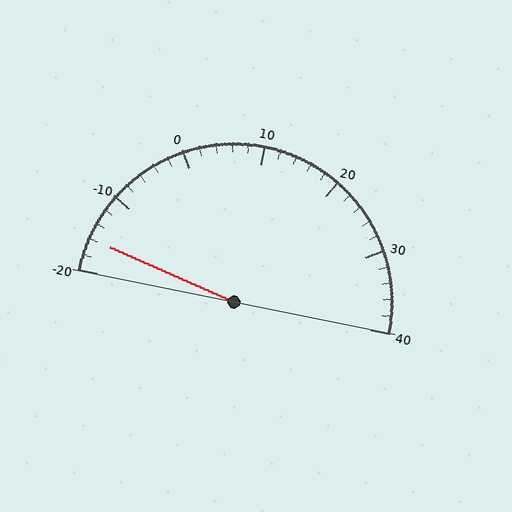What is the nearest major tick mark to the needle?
The nearest major tick mark is -20.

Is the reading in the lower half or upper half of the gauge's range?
The reading is in the lower half of the range (-20 to 40).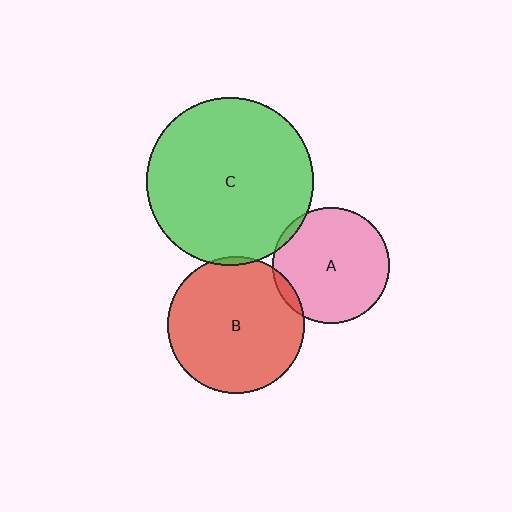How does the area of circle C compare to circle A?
Approximately 2.1 times.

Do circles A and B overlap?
Yes.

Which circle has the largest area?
Circle C (green).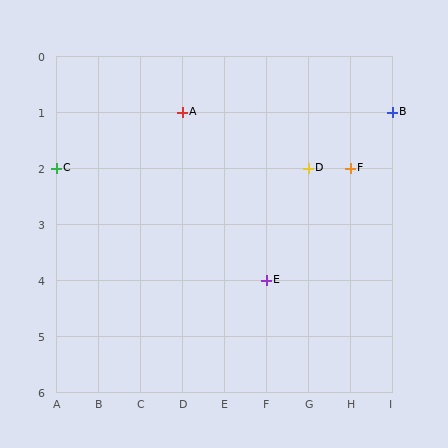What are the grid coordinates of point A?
Point A is at grid coordinates (D, 1).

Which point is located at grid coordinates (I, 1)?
Point B is at (I, 1).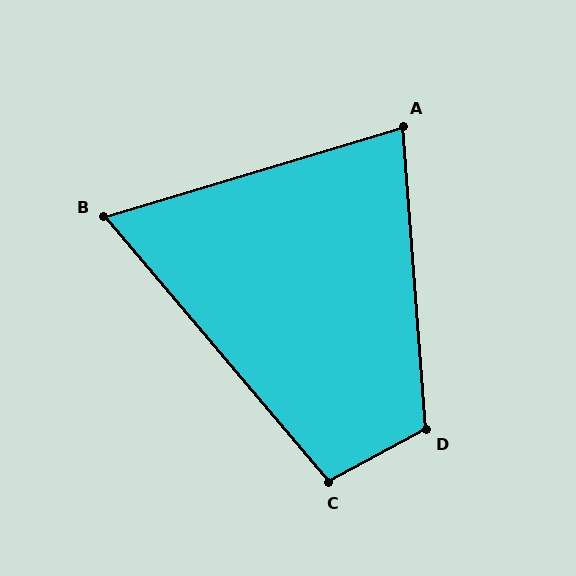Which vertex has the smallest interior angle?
B, at approximately 66 degrees.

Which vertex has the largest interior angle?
D, at approximately 114 degrees.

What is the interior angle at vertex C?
Approximately 102 degrees (obtuse).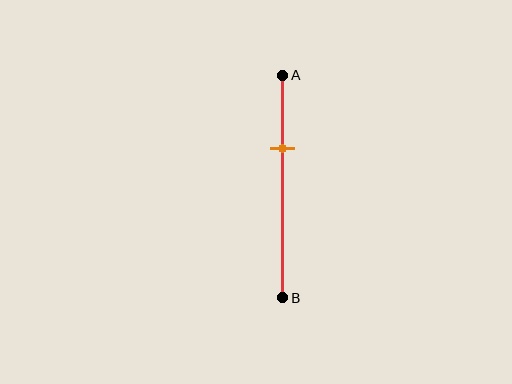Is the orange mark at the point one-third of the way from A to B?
Yes, the mark is approximately at the one-third point.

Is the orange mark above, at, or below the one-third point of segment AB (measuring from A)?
The orange mark is approximately at the one-third point of segment AB.